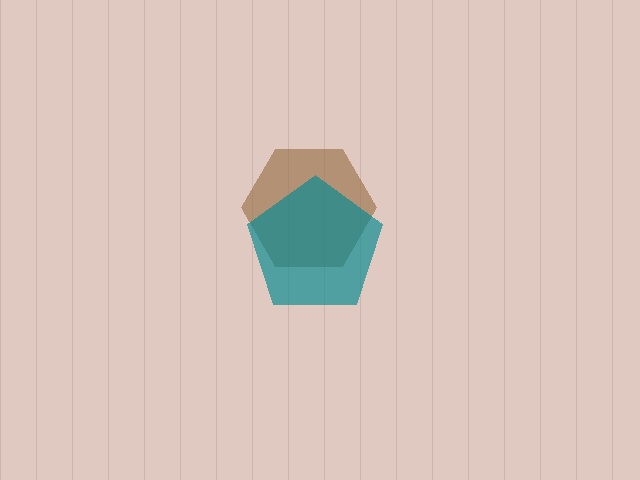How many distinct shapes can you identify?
There are 2 distinct shapes: a brown hexagon, a teal pentagon.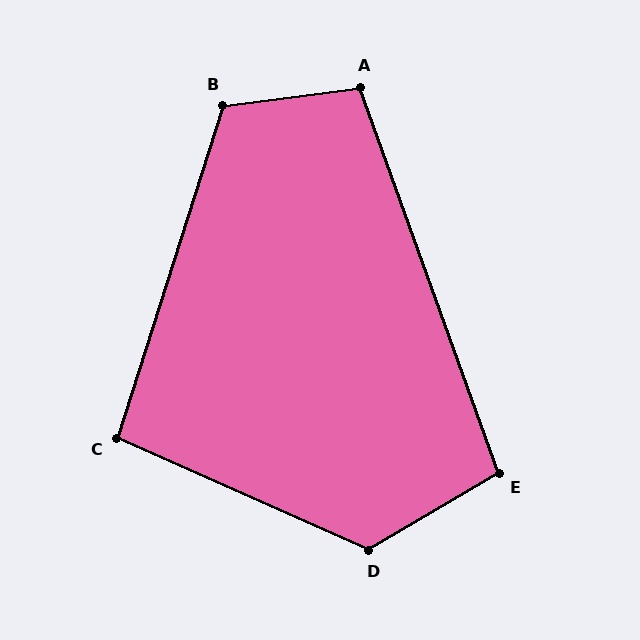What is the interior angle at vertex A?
Approximately 102 degrees (obtuse).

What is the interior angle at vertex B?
Approximately 115 degrees (obtuse).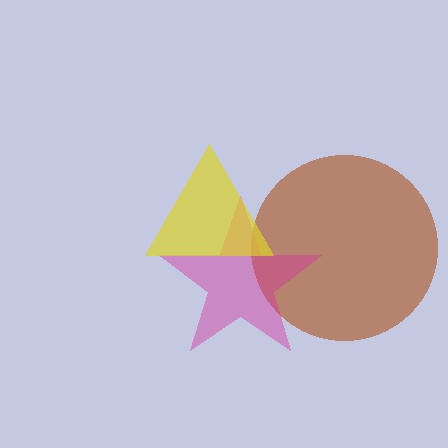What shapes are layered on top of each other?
The layered shapes are: a brown circle, a magenta star, a yellow triangle.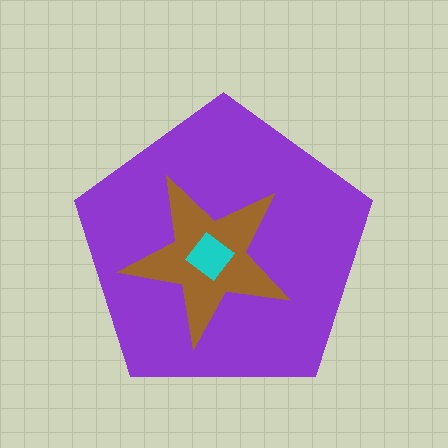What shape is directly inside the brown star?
The cyan diamond.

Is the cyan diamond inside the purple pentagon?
Yes.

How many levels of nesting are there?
3.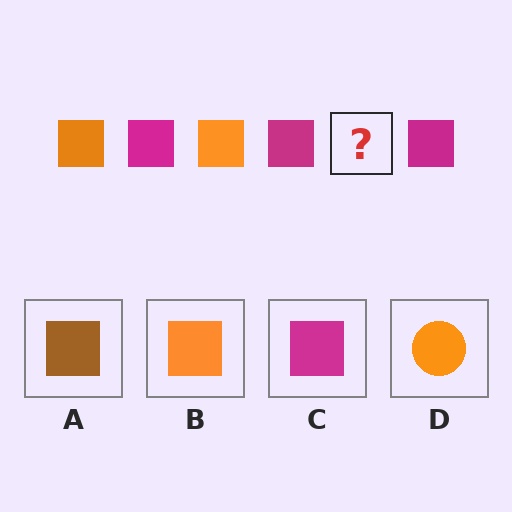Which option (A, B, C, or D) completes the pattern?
B.